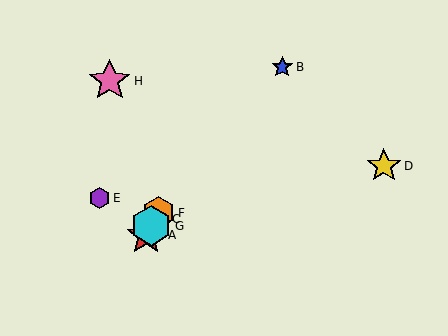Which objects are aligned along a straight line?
Objects A, C, F, G are aligned along a straight line.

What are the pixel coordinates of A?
Object A is at (146, 235).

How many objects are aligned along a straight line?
4 objects (A, C, F, G) are aligned along a straight line.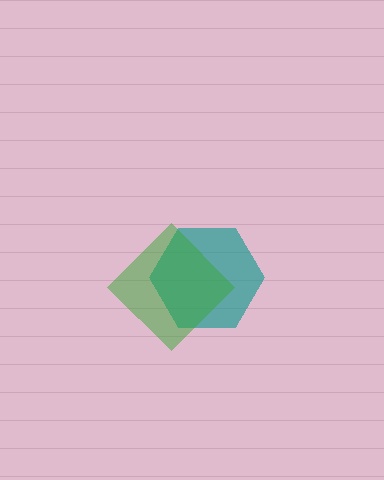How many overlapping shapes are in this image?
There are 2 overlapping shapes in the image.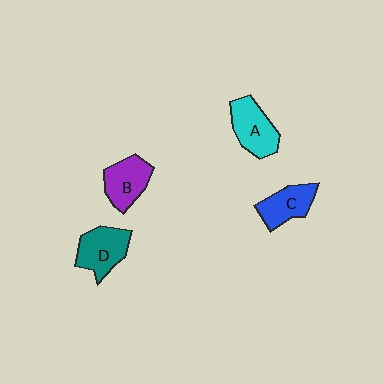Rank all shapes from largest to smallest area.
From largest to smallest: A (cyan), D (teal), B (purple), C (blue).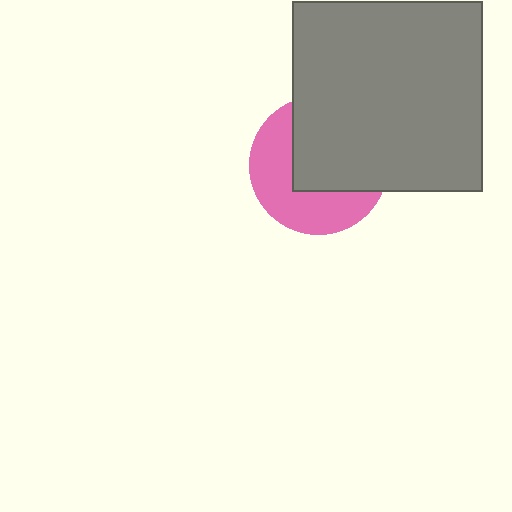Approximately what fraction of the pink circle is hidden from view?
Roughly 53% of the pink circle is hidden behind the gray square.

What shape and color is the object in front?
The object in front is a gray square.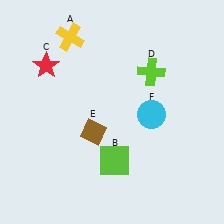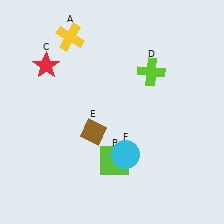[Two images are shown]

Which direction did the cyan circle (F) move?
The cyan circle (F) moved down.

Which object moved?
The cyan circle (F) moved down.